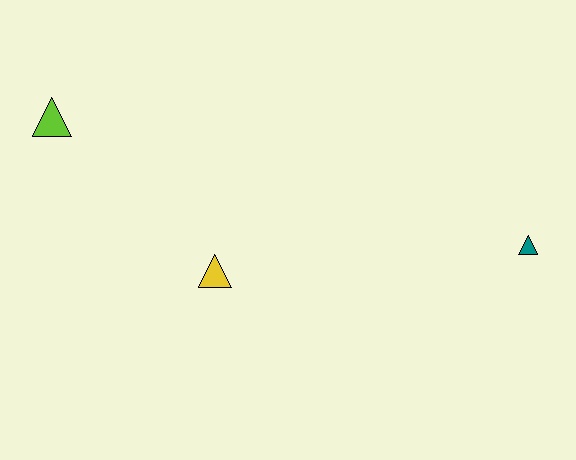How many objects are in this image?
There are 3 objects.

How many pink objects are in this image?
There are no pink objects.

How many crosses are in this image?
There are no crosses.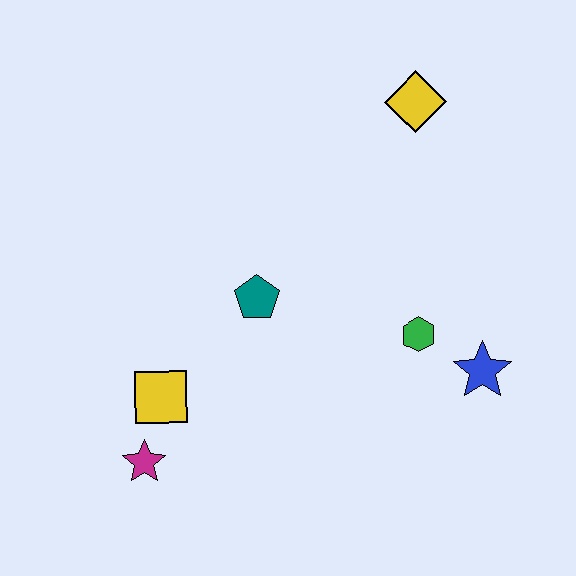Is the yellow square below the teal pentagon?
Yes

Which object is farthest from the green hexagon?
The magenta star is farthest from the green hexagon.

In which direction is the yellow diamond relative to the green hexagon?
The yellow diamond is above the green hexagon.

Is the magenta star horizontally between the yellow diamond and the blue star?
No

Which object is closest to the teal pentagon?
The yellow square is closest to the teal pentagon.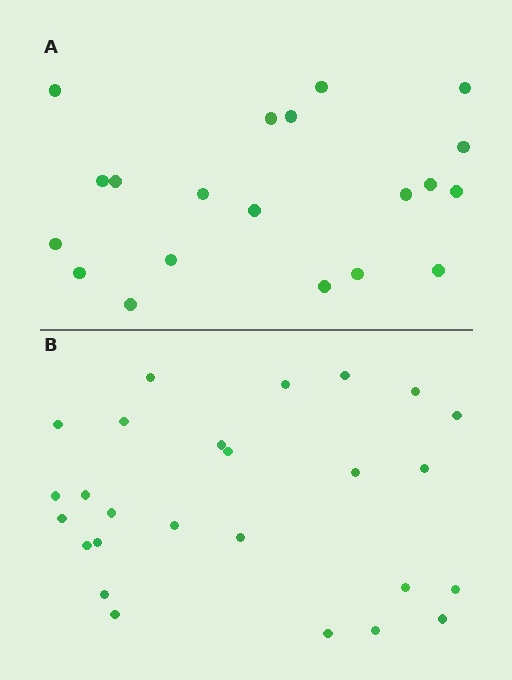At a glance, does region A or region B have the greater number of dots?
Region B (the bottom region) has more dots.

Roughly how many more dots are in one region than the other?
Region B has about 6 more dots than region A.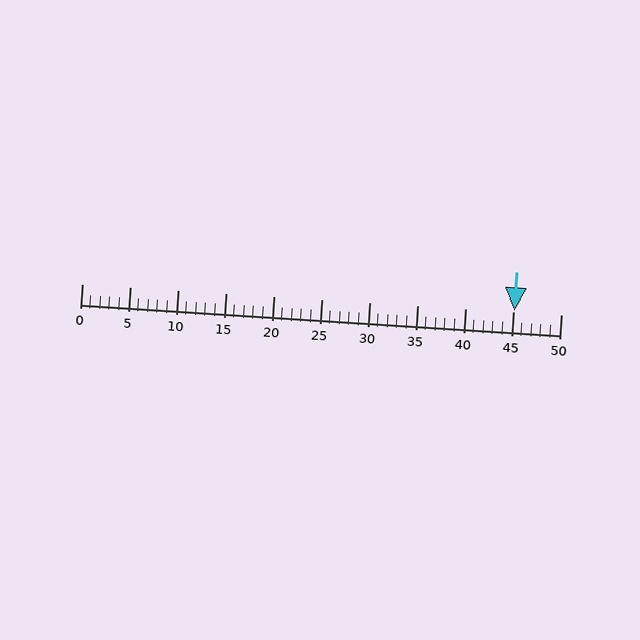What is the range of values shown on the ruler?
The ruler shows values from 0 to 50.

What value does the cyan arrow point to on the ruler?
The cyan arrow points to approximately 45.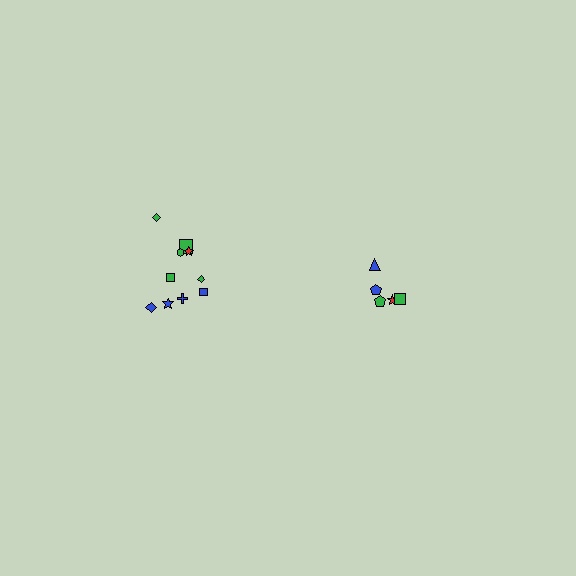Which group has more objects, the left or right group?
The left group.